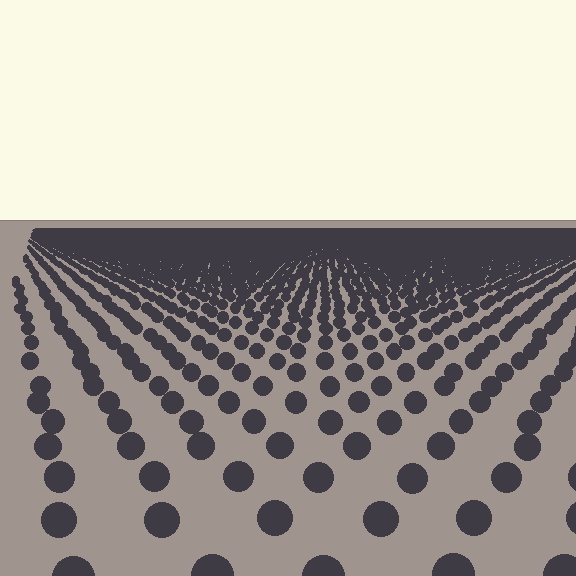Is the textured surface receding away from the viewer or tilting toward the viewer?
The surface is receding away from the viewer. Texture elements get smaller and denser toward the top.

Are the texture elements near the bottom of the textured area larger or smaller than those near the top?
Larger. Near the bottom, elements are closer to the viewer and appear at a bigger on-screen size.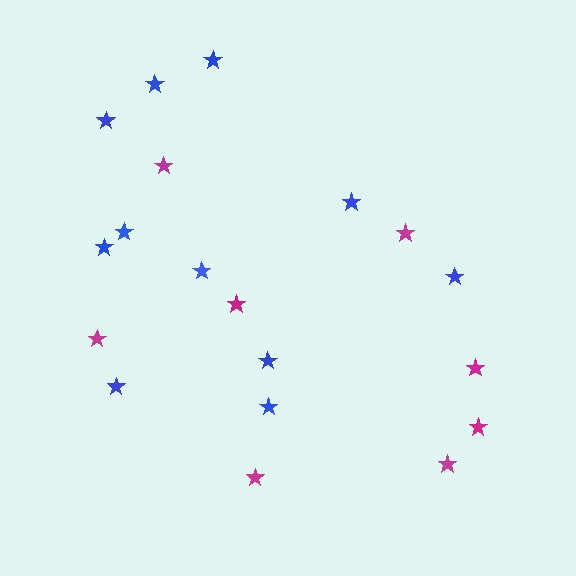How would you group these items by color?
There are 2 groups: one group of blue stars (11) and one group of magenta stars (8).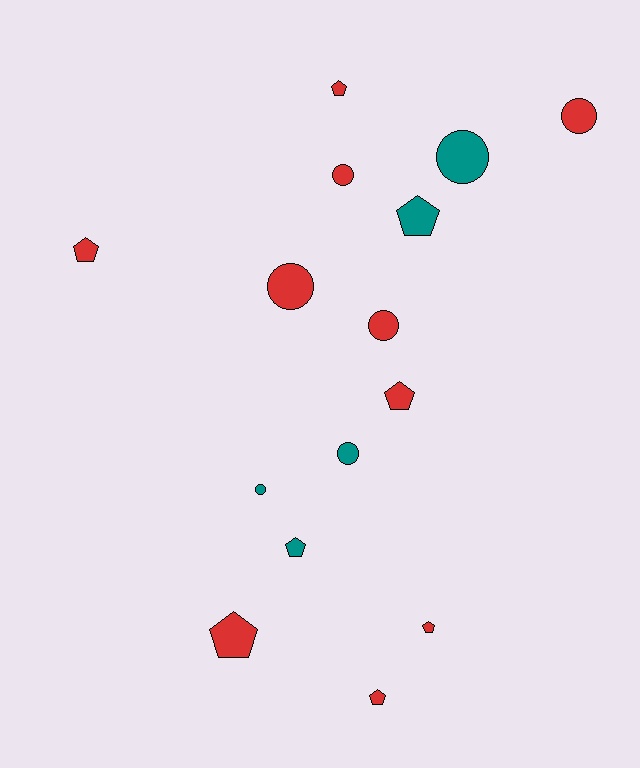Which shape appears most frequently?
Pentagon, with 8 objects.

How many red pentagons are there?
There are 6 red pentagons.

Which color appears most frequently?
Red, with 10 objects.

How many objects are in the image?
There are 15 objects.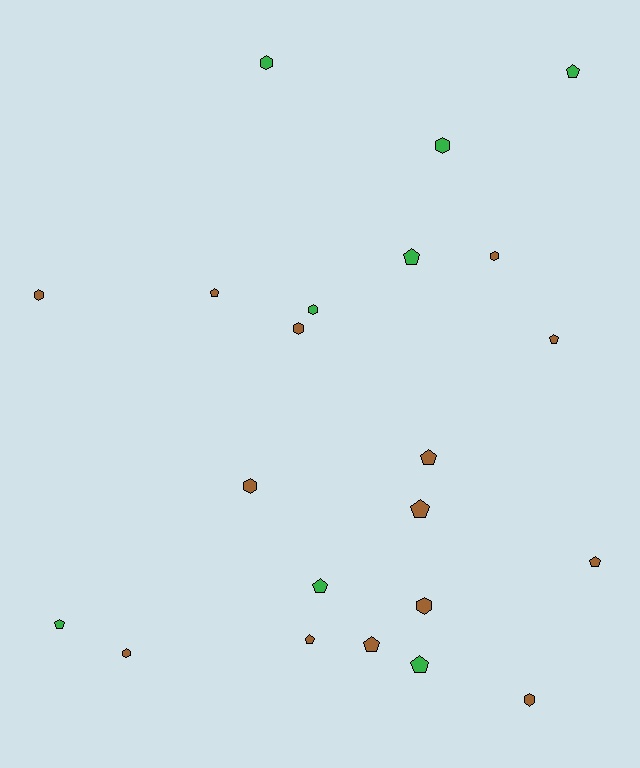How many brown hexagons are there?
There are 7 brown hexagons.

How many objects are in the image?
There are 22 objects.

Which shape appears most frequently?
Pentagon, with 12 objects.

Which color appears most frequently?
Brown, with 14 objects.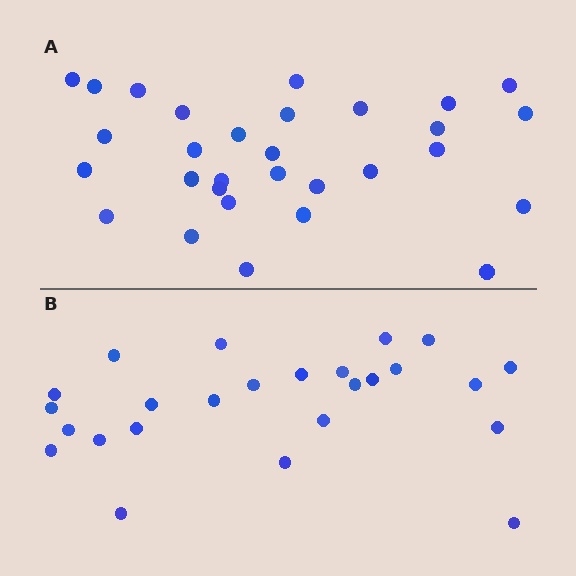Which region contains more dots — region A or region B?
Region A (the top region) has more dots.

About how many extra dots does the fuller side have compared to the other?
Region A has about 5 more dots than region B.